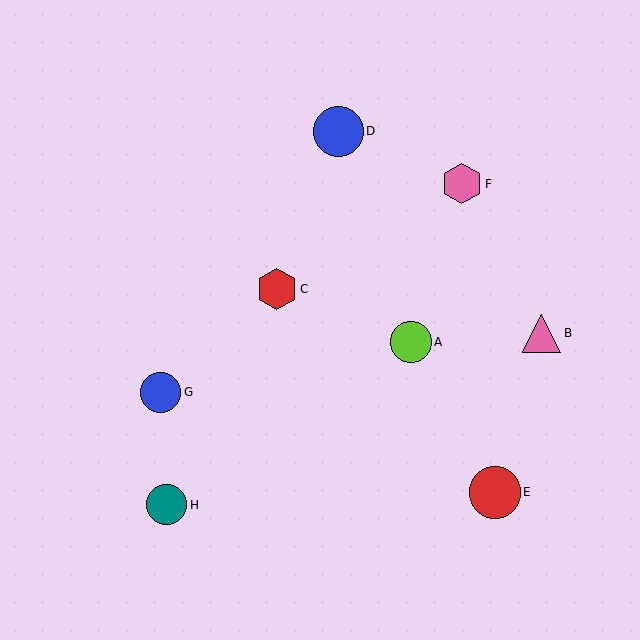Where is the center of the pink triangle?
The center of the pink triangle is at (542, 333).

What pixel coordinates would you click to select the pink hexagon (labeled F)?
Click at (462, 184) to select the pink hexagon F.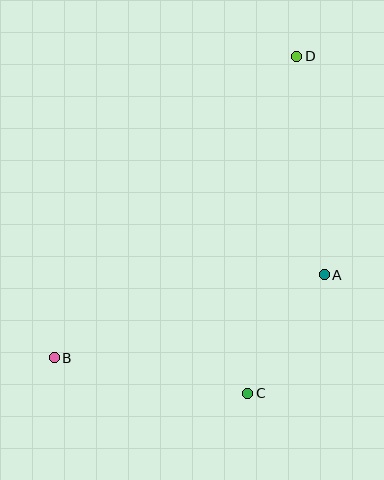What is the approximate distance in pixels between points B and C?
The distance between B and C is approximately 197 pixels.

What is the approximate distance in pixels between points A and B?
The distance between A and B is approximately 282 pixels.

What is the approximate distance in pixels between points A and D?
The distance between A and D is approximately 220 pixels.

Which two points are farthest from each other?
Points B and D are farthest from each other.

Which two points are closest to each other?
Points A and C are closest to each other.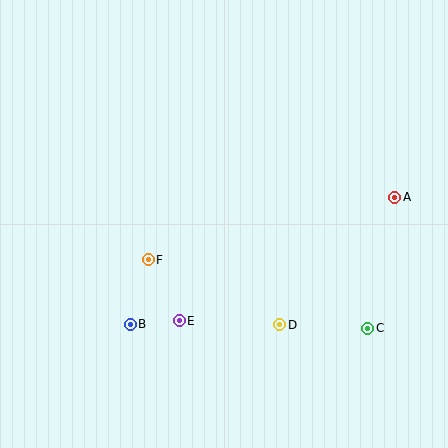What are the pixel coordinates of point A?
Point A is at (395, 197).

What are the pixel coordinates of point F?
Point F is at (148, 260).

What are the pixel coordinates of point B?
Point B is at (130, 324).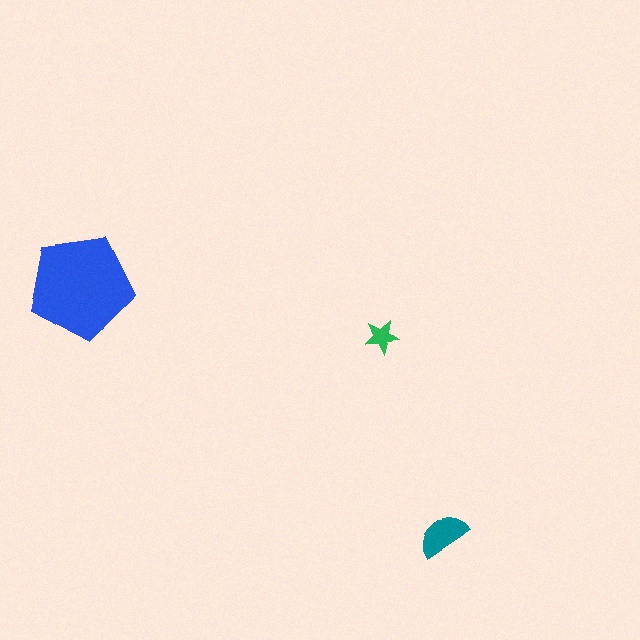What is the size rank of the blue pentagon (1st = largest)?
1st.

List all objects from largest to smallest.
The blue pentagon, the teal semicircle, the green star.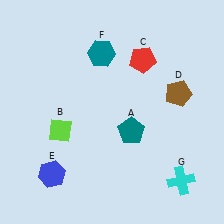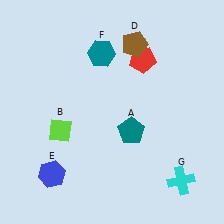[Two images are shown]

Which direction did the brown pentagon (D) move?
The brown pentagon (D) moved up.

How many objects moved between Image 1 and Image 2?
1 object moved between the two images.